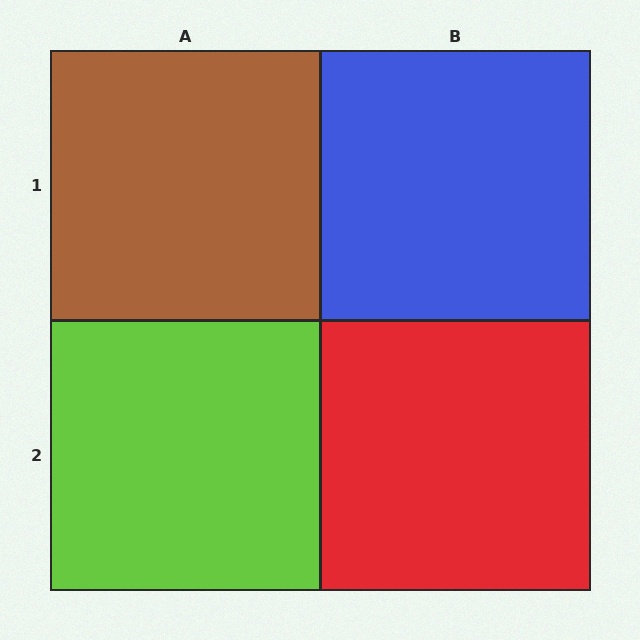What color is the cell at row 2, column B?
Red.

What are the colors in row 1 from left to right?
Brown, blue.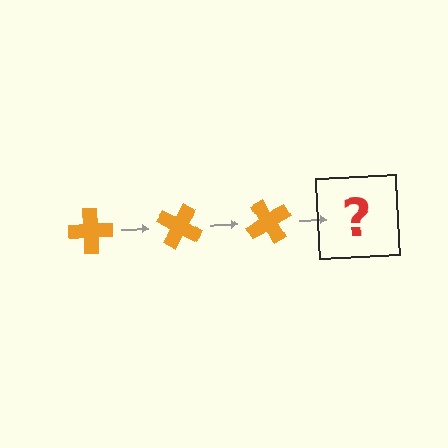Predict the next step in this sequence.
The next step is an orange cross rotated 90 degrees.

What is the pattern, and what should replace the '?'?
The pattern is that the cross rotates 30 degrees each step. The '?' should be an orange cross rotated 90 degrees.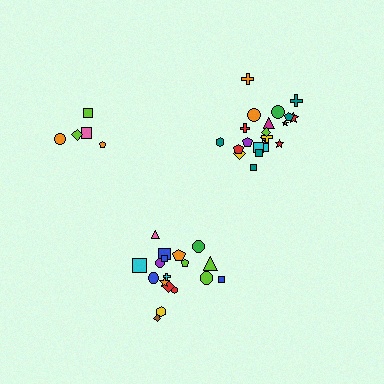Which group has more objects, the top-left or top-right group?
The top-right group.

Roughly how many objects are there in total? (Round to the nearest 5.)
Roughly 45 objects in total.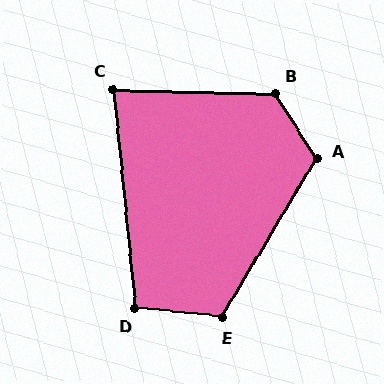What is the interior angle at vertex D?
Approximately 102 degrees (obtuse).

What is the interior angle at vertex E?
Approximately 114 degrees (obtuse).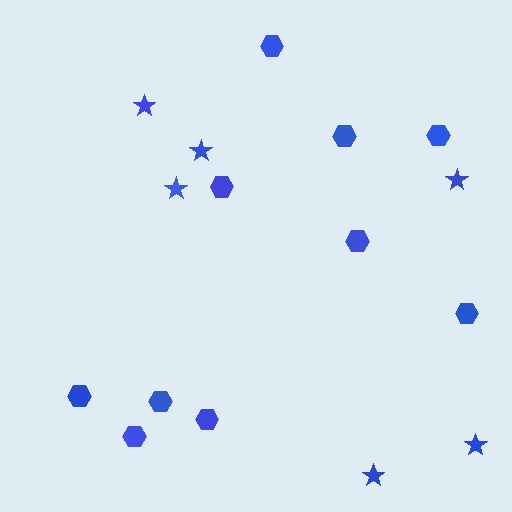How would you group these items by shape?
There are 2 groups: one group of hexagons (10) and one group of stars (6).